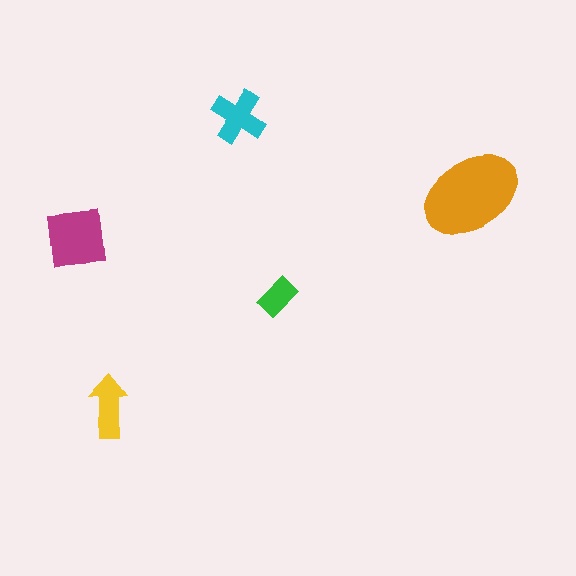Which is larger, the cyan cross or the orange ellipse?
The orange ellipse.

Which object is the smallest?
The green rectangle.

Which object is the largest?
The orange ellipse.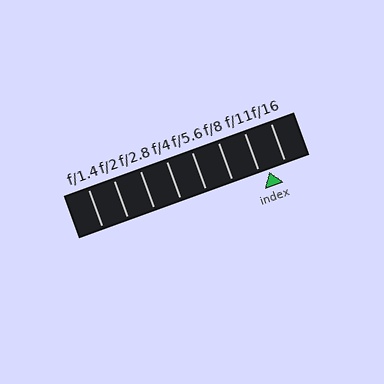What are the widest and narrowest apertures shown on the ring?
The widest aperture shown is f/1.4 and the narrowest is f/16.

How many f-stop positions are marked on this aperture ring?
There are 8 f-stop positions marked.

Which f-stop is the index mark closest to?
The index mark is closest to f/11.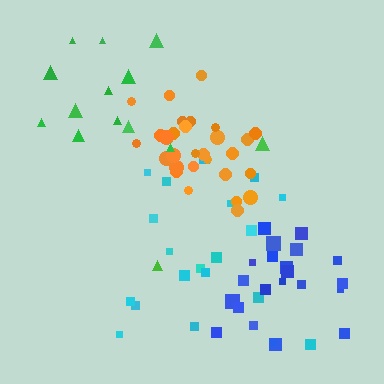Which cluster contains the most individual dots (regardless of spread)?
Orange (30).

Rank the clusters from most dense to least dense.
orange, blue, cyan, green.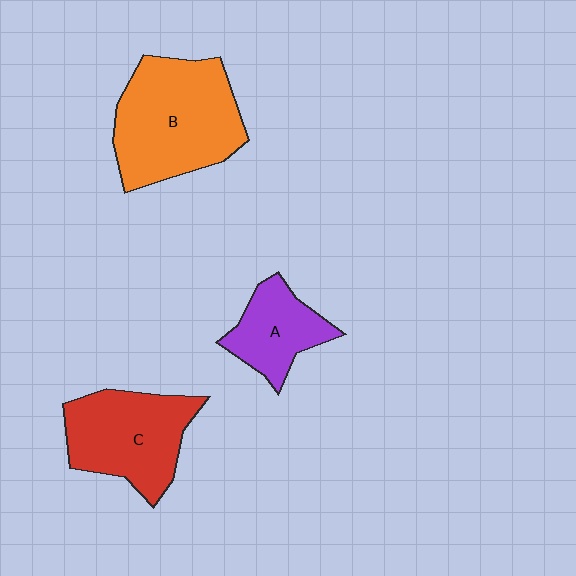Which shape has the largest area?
Shape B (orange).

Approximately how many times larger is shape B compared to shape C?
Approximately 1.3 times.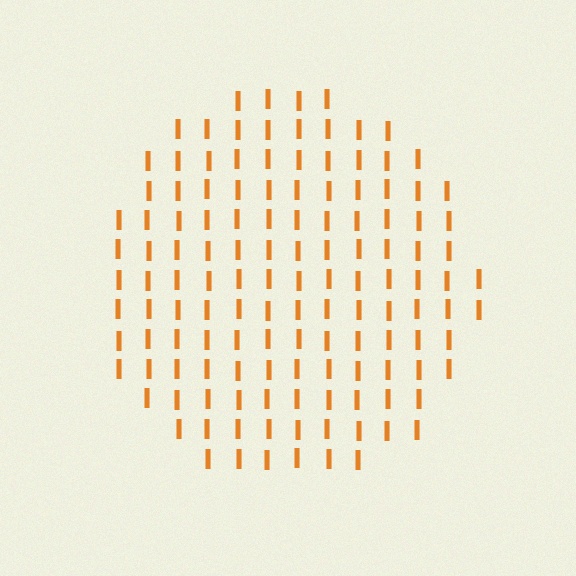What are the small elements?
The small elements are letter I's.